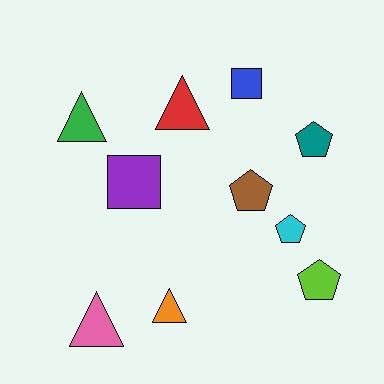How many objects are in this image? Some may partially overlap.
There are 10 objects.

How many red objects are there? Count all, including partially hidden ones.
There is 1 red object.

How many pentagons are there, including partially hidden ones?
There are 4 pentagons.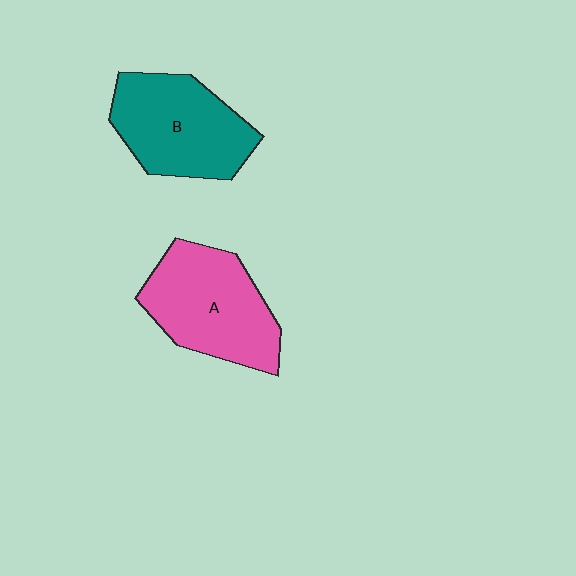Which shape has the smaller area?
Shape B (teal).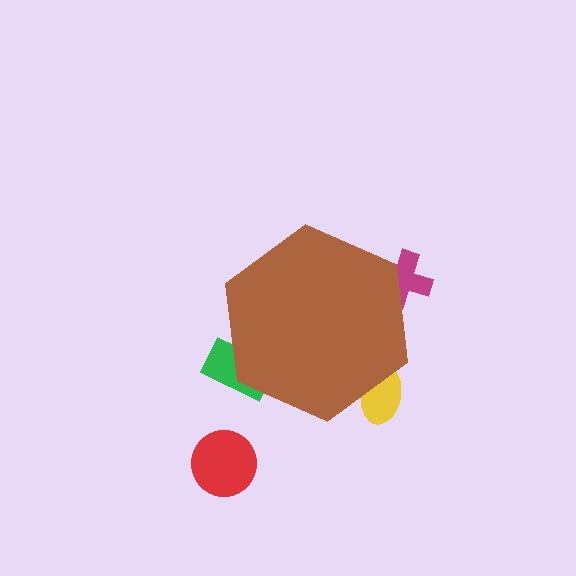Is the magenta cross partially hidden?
Yes, the magenta cross is partially hidden behind the brown hexagon.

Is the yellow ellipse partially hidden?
Yes, the yellow ellipse is partially hidden behind the brown hexagon.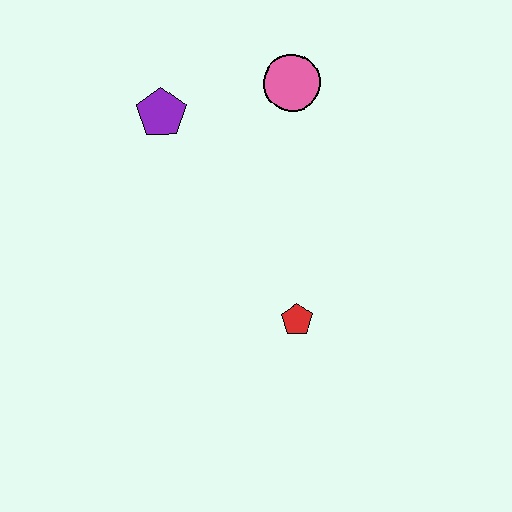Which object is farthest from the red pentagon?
The purple pentagon is farthest from the red pentagon.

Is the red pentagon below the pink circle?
Yes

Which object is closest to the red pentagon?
The pink circle is closest to the red pentagon.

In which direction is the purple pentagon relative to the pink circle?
The purple pentagon is to the left of the pink circle.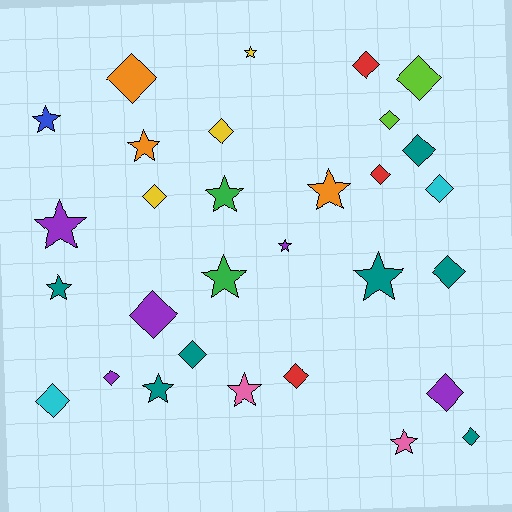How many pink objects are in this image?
There are 2 pink objects.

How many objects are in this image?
There are 30 objects.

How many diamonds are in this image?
There are 17 diamonds.